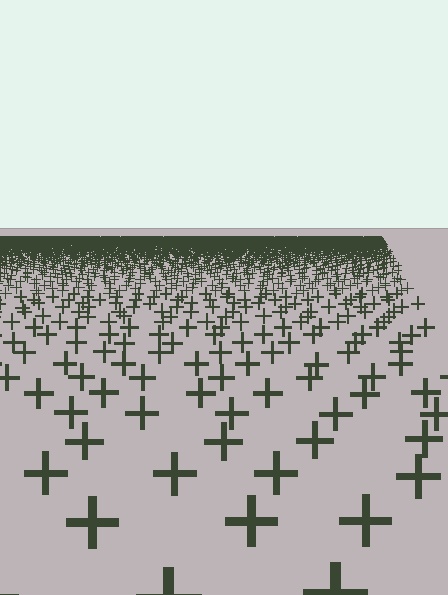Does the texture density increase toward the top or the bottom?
Density increases toward the top.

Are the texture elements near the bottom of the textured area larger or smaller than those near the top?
Larger. Near the bottom, elements are closer to the viewer and appear at a bigger on-screen size.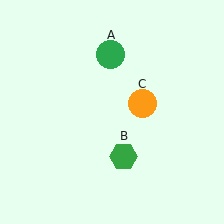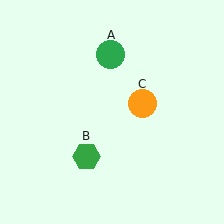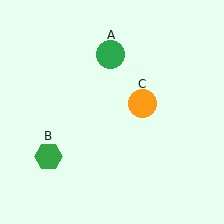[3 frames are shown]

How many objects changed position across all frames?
1 object changed position: green hexagon (object B).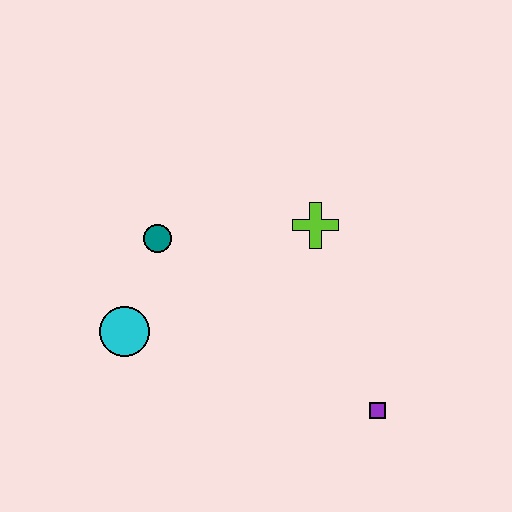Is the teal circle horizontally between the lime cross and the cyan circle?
Yes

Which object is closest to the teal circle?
The cyan circle is closest to the teal circle.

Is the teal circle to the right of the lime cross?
No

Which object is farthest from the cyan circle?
The purple square is farthest from the cyan circle.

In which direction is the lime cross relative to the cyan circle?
The lime cross is to the right of the cyan circle.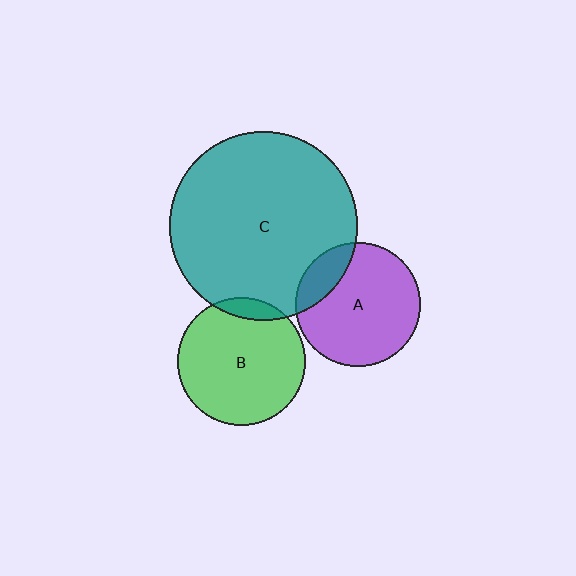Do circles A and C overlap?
Yes.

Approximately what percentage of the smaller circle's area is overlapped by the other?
Approximately 20%.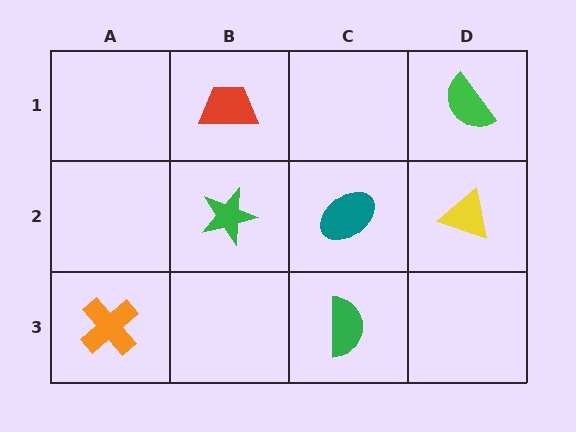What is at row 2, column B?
A green star.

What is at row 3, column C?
A green semicircle.